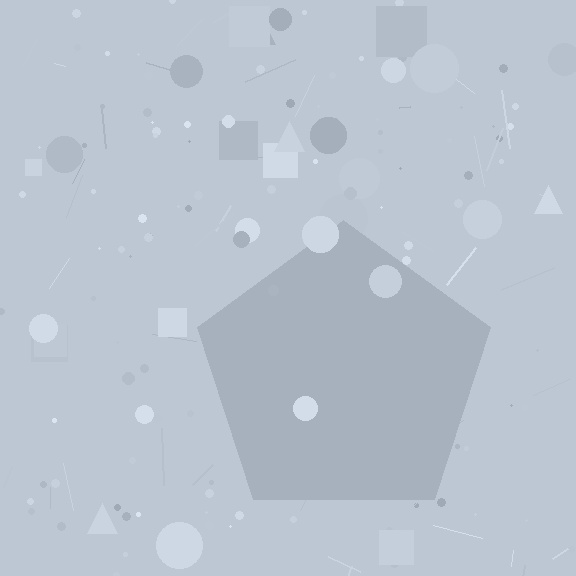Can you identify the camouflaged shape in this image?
The camouflaged shape is a pentagon.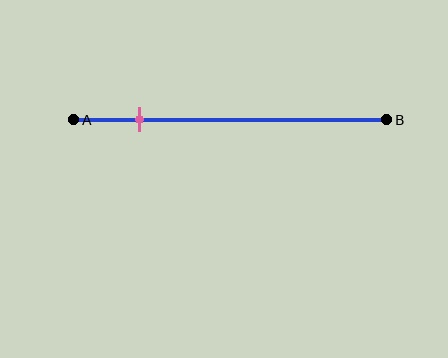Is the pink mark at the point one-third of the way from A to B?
No, the mark is at about 20% from A, not at the 33% one-third point.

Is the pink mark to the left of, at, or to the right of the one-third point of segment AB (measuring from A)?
The pink mark is to the left of the one-third point of segment AB.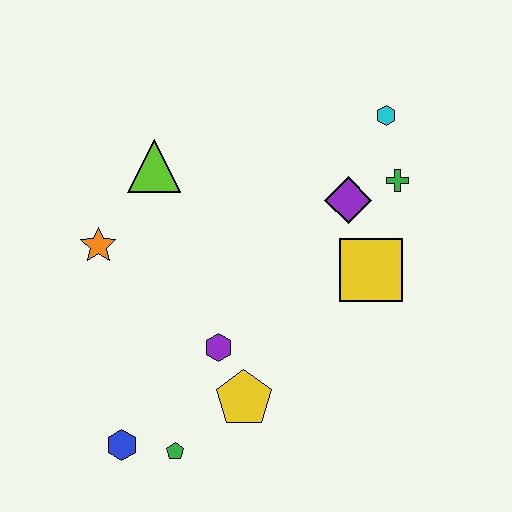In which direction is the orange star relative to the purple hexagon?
The orange star is to the left of the purple hexagon.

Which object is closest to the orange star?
The lime triangle is closest to the orange star.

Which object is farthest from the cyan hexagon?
The blue hexagon is farthest from the cyan hexagon.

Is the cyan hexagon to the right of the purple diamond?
Yes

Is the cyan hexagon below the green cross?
No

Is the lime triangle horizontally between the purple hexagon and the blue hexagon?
Yes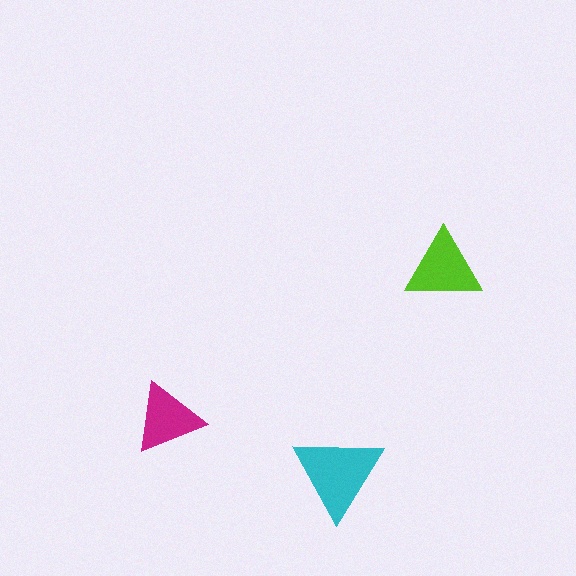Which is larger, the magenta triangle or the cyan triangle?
The cyan one.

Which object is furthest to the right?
The lime triangle is rightmost.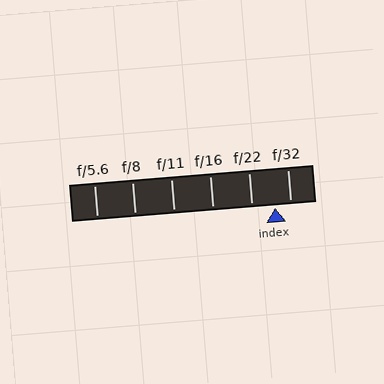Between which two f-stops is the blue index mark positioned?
The index mark is between f/22 and f/32.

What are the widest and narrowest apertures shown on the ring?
The widest aperture shown is f/5.6 and the narrowest is f/32.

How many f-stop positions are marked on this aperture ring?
There are 6 f-stop positions marked.